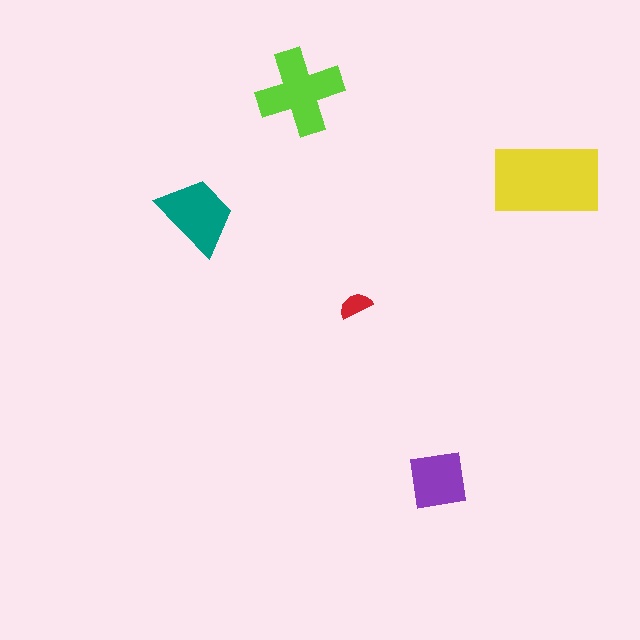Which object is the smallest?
The red semicircle.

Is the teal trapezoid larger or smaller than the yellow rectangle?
Smaller.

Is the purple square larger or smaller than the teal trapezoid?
Smaller.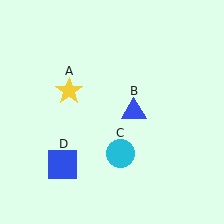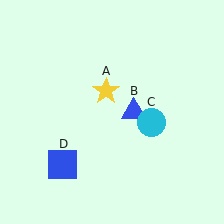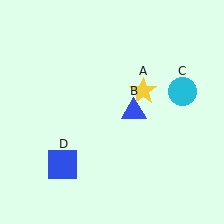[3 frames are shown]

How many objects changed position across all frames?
2 objects changed position: yellow star (object A), cyan circle (object C).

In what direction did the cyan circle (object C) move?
The cyan circle (object C) moved up and to the right.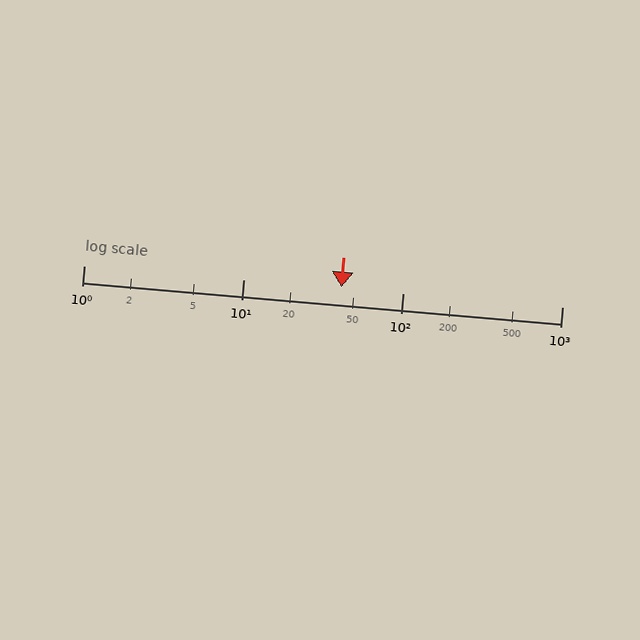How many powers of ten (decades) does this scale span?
The scale spans 3 decades, from 1 to 1000.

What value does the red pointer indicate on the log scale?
The pointer indicates approximately 41.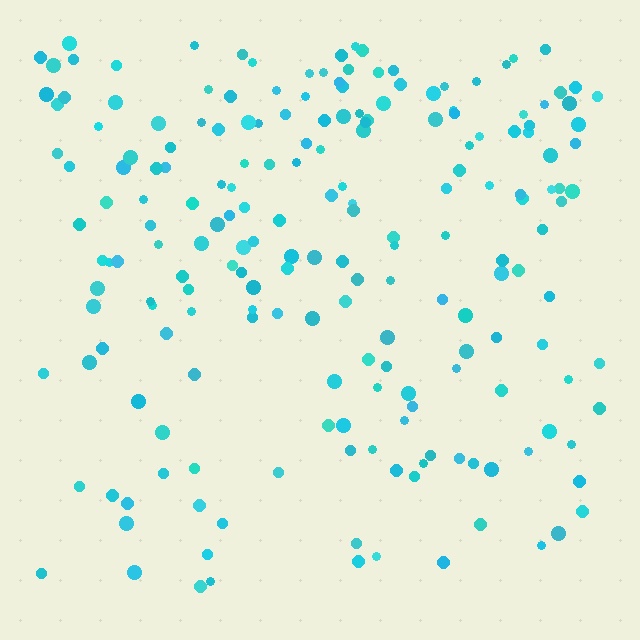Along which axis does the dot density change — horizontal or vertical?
Vertical.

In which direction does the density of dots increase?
From bottom to top, with the top side densest.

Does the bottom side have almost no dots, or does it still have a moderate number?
Still a moderate number, just noticeably fewer than the top.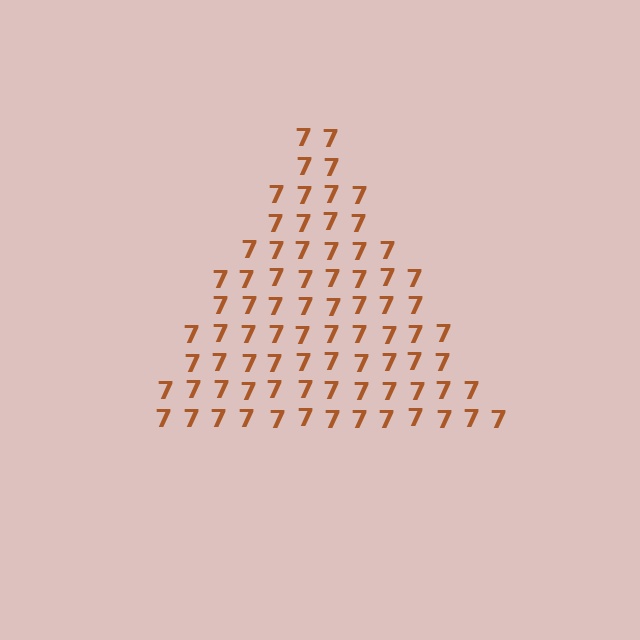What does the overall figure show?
The overall figure shows a triangle.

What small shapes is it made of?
It is made of small digit 7's.